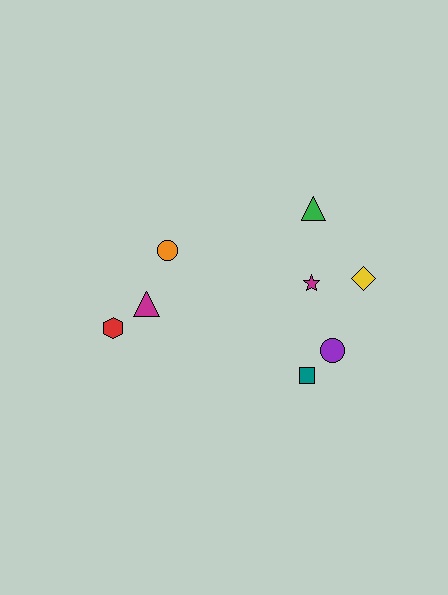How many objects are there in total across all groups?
There are 8 objects.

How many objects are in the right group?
There are 5 objects.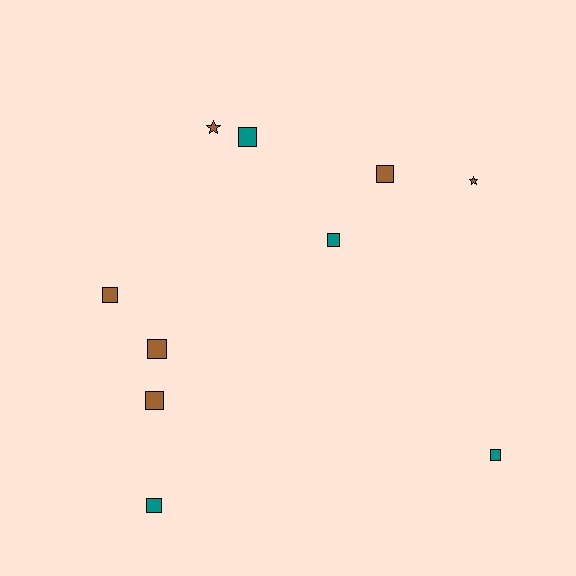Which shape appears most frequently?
Square, with 8 objects.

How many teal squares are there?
There are 4 teal squares.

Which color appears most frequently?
Brown, with 6 objects.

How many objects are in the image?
There are 10 objects.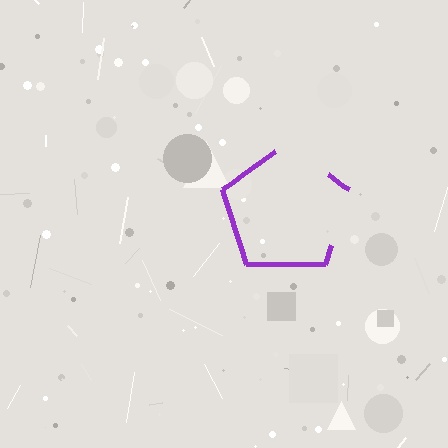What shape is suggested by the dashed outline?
The dashed outline suggests a pentagon.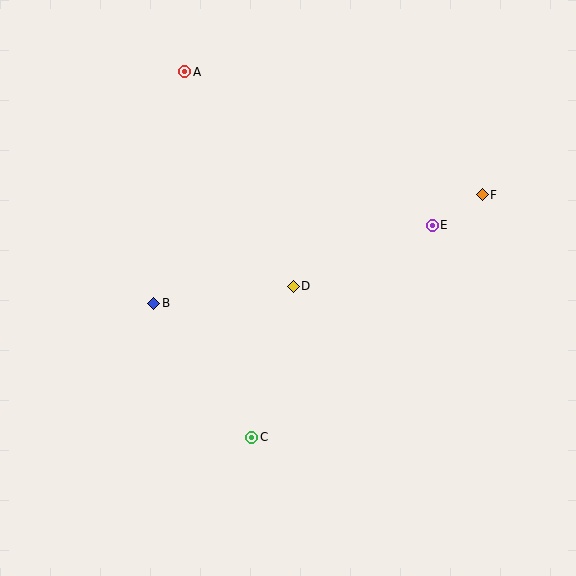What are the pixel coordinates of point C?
Point C is at (252, 437).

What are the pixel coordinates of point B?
Point B is at (154, 303).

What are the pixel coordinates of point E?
Point E is at (432, 225).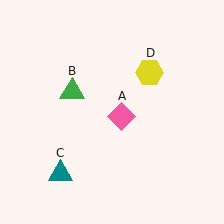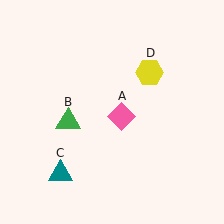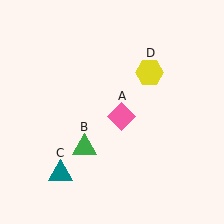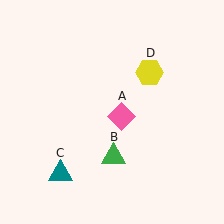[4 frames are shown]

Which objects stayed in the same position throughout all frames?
Pink diamond (object A) and teal triangle (object C) and yellow hexagon (object D) remained stationary.